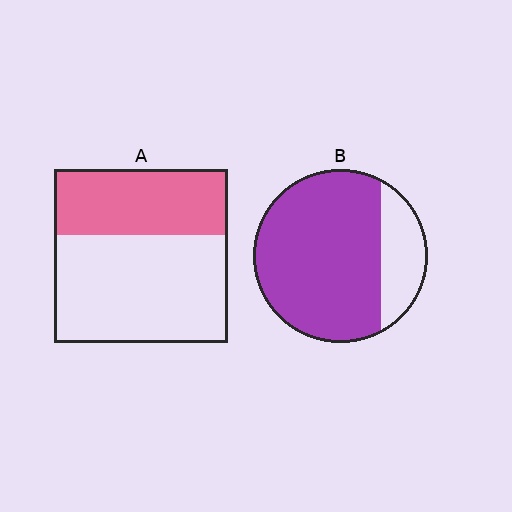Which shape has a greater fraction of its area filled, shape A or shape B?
Shape B.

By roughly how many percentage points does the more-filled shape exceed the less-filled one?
By roughly 40 percentage points (B over A).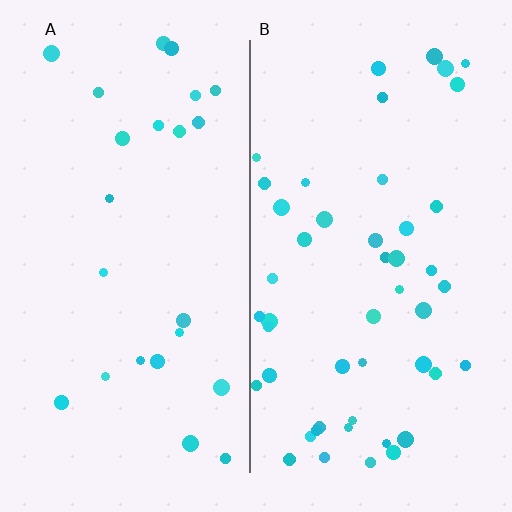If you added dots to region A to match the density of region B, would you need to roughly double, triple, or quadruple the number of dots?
Approximately double.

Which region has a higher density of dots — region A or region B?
B (the right).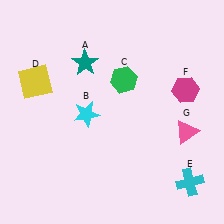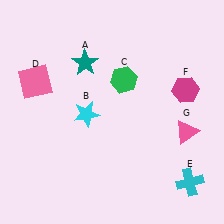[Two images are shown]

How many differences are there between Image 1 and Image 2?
There is 1 difference between the two images.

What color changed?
The square (D) changed from yellow in Image 1 to pink in Image 2.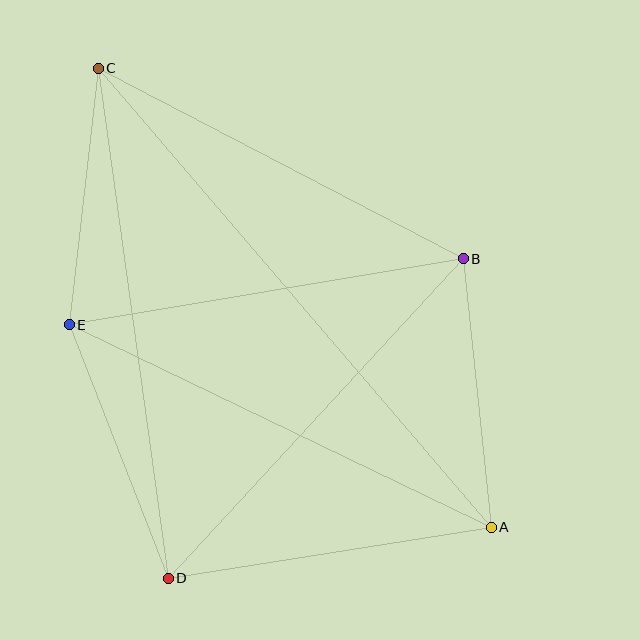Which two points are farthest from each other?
Points A and C are farthest from each other.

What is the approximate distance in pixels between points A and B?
The distance between A and B is approximately 270 pixels.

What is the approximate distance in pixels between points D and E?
The distance between D and E is approximately 272 pixels.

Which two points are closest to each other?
Points C and E are closest to each other.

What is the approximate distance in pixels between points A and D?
The distance between A and D is approximately 327 pixels.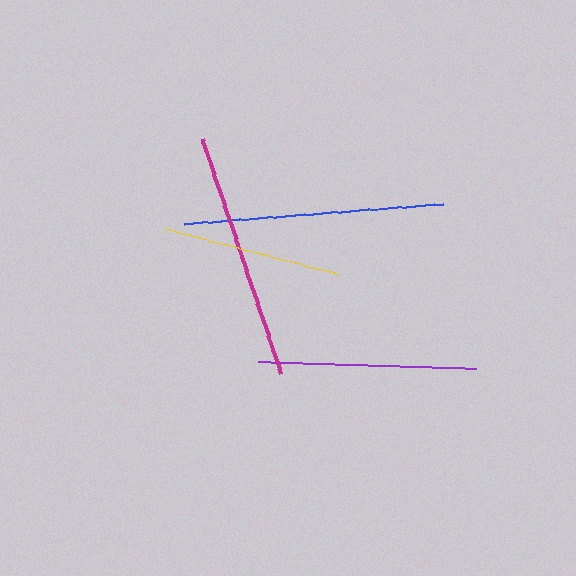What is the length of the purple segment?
The purple segment is approximately 218 pixels long.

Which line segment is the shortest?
The yellow line is the shortest at approximately 179 pixels.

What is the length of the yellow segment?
The yellow segment is approximately 179 pixels long.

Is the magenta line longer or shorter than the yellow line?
The magenta line is longer than the yellow line.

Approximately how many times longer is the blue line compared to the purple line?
The blue line is approximately 1.2 times the length of the purple line.